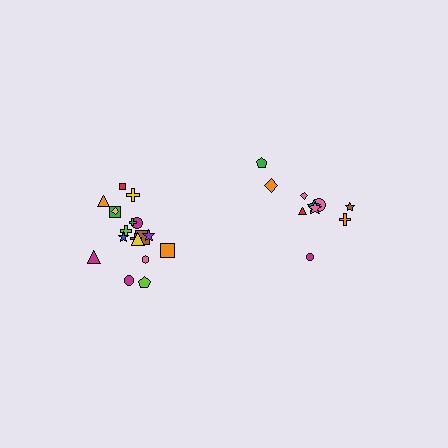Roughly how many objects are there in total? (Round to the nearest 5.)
Roughly 30 objects in total.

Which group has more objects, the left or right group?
The left group.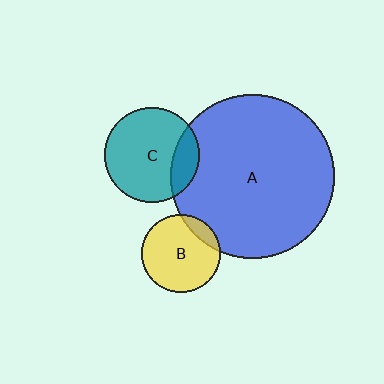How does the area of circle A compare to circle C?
Approximately 2.9 times.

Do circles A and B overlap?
Yes.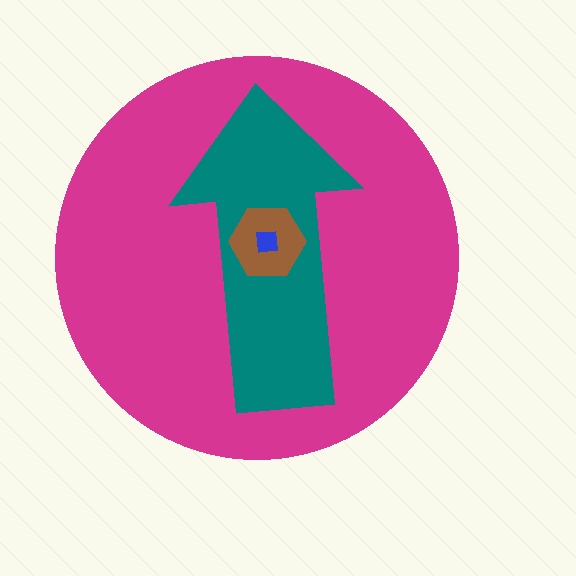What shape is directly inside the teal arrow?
The brown hexagon.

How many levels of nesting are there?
4.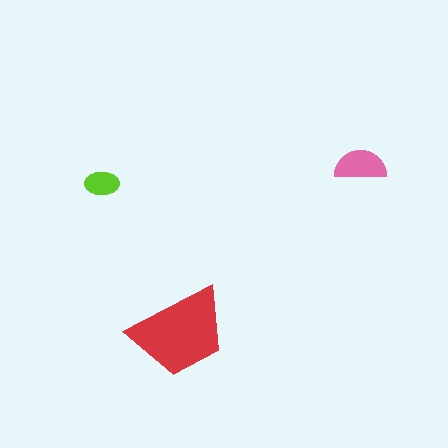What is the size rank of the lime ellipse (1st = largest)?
3rd.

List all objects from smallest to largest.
The lime ellipse, the pink semicircle, the red trapezoid.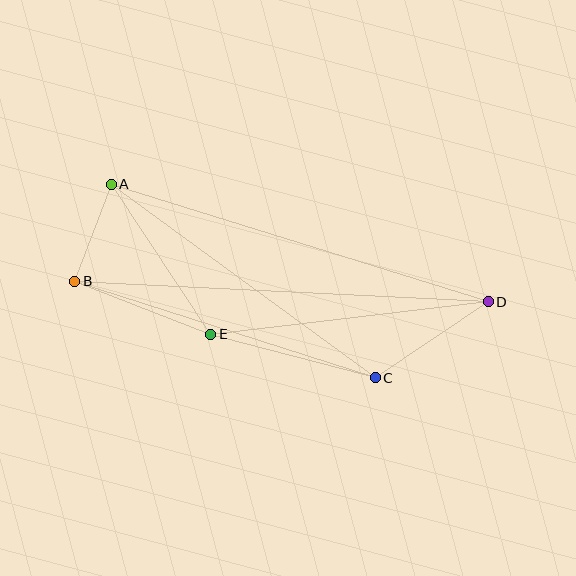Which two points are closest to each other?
Points A and B are closest to each other.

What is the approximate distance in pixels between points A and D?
The distance between A and D is approximately 395 pixels.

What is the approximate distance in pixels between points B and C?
The distance between B and C is approximately 316 pixels.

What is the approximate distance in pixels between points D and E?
The distance between D and E is approximately 279 pixels.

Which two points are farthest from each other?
Points B and D are farthest from each other.